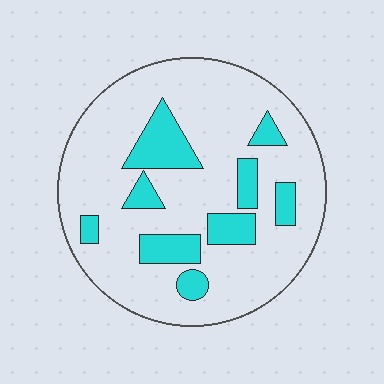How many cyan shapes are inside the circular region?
9.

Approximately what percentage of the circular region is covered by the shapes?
Approximately 20%.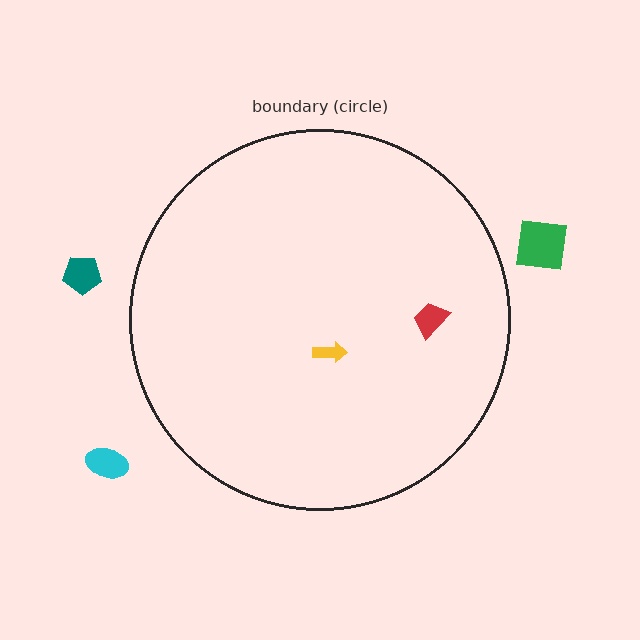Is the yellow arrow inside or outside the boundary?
Inside.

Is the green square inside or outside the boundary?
Outside.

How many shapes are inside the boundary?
2 inside, 3 outside.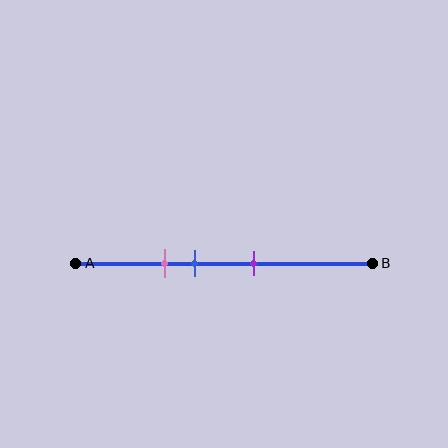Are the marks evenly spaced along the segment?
Yes, the marks are approximately evenly spaced.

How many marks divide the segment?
There are 3 marks dividing the segment.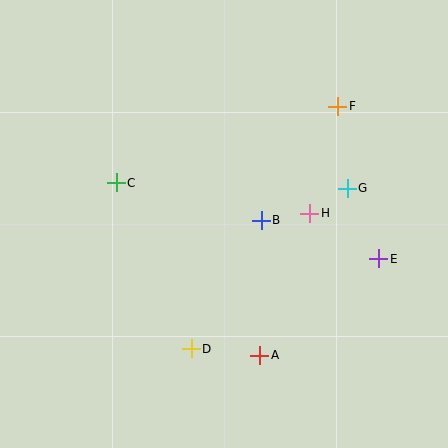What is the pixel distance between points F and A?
The distance between F and A is 261 pixels.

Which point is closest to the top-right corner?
Point F is closest to the top-right corner.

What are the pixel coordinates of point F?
Point F is at (338, 106).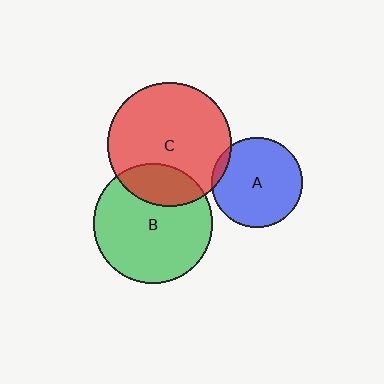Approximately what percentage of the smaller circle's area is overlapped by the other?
Approximately 25%.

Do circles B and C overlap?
Yes.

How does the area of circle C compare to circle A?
Approximately 1.9 times.